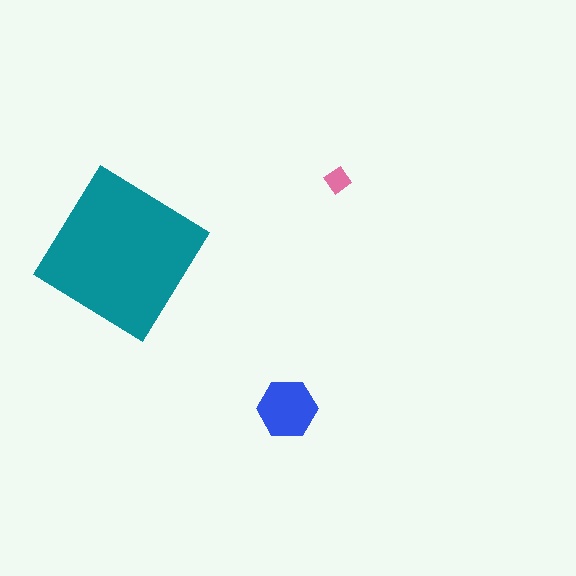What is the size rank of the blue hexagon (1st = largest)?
2nd.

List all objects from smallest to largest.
The pink diamond, the blue hexagon, the teal diamond.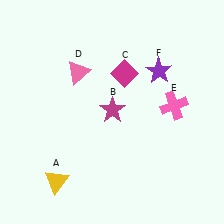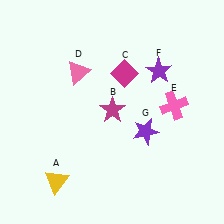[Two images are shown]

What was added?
A purple star (G) was added in Image 2.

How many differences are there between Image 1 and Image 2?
There is 1 difference between the two images.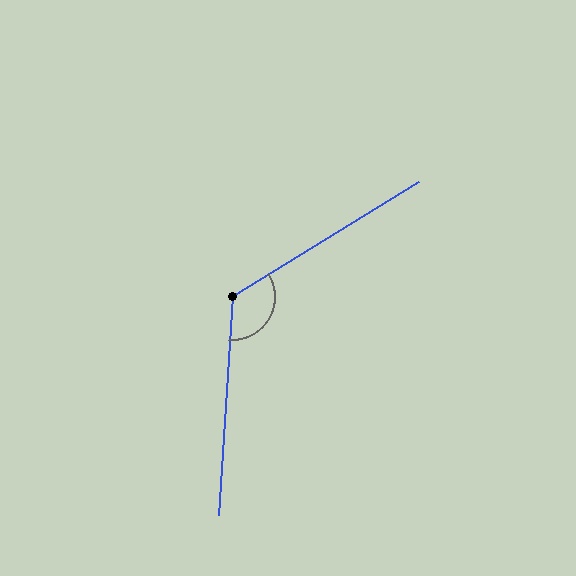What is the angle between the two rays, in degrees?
Approximately 125 degrees.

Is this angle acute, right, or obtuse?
It is obtuse.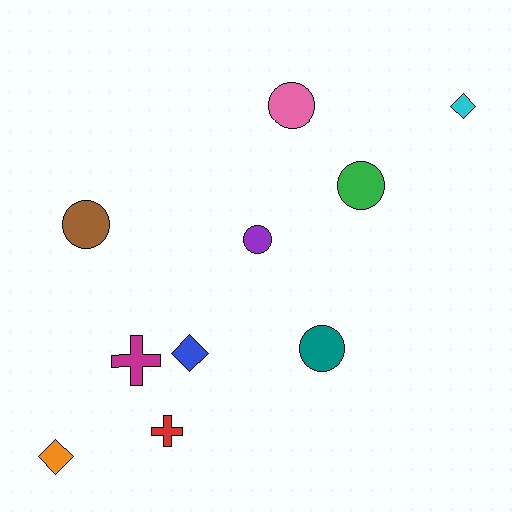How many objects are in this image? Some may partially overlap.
There are 10 objects.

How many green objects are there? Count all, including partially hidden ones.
There is 1 green object.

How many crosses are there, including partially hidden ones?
There are 2 crosses.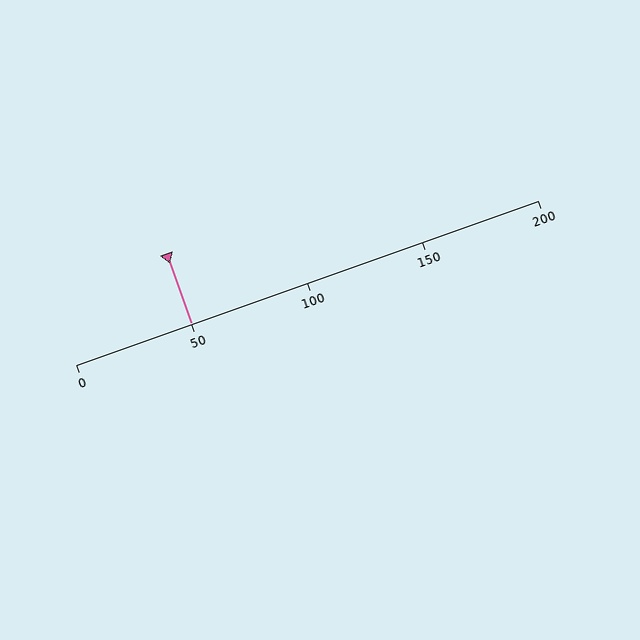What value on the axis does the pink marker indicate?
The marker indicates approximately 50.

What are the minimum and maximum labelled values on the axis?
The axis runs from 0 to 200.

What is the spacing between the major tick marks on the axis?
The major ticks are spaced 50 apart.